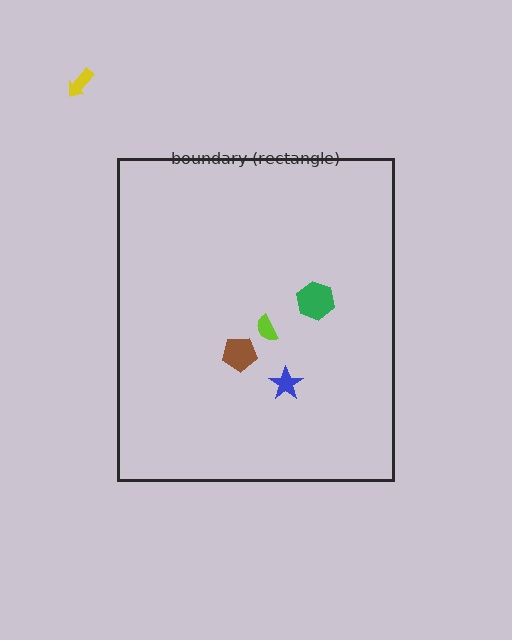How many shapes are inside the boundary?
4 inside, 1 outside.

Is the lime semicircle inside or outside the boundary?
Inside.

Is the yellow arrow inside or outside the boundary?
Outside.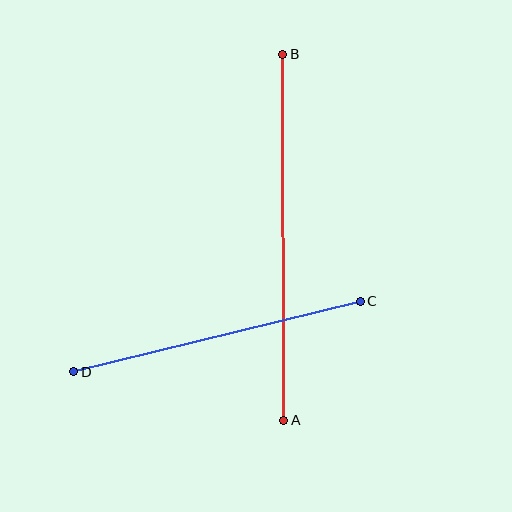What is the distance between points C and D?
The distance is approximately 295 pixels.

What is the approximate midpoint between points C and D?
The midpoint is at approximately (217, 337) pixels.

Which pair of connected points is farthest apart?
Points A and B are farthest apart.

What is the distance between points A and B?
The distance is approximately 366 pixels.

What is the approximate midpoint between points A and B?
The midpoint is at approximately (283, 237) pixels.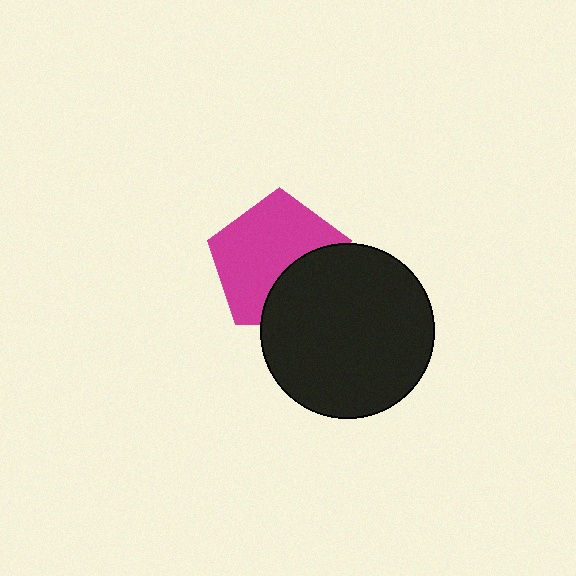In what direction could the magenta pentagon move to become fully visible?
The magenta pentagon could move toward the upper-left. That would shift it out from behind the black circle entirely.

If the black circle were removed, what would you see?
You would see the complete magenta pentagon.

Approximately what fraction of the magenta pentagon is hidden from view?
Roughly 34% of the magenta pentagon is hidden behind the black circle.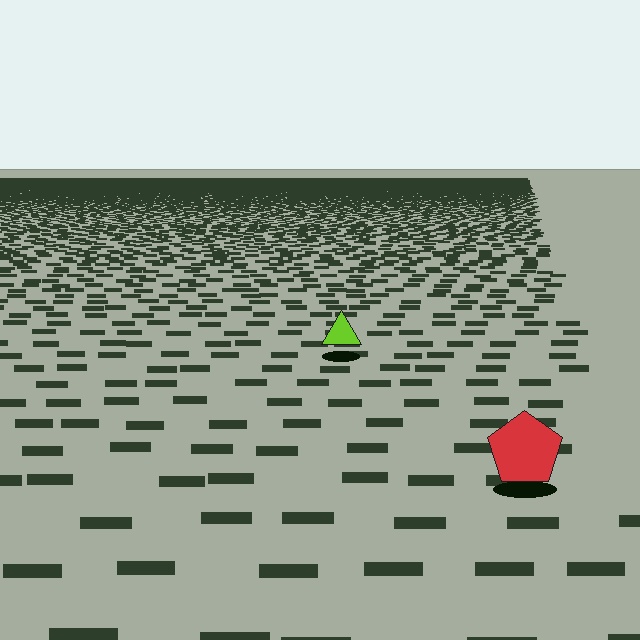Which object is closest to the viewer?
The red pentagon is closest. The texture marks near it are larger and more spread out.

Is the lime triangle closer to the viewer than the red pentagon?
No. The red pentagon is closer — you can tell from the texture gradient: the ground texture is coarser near it.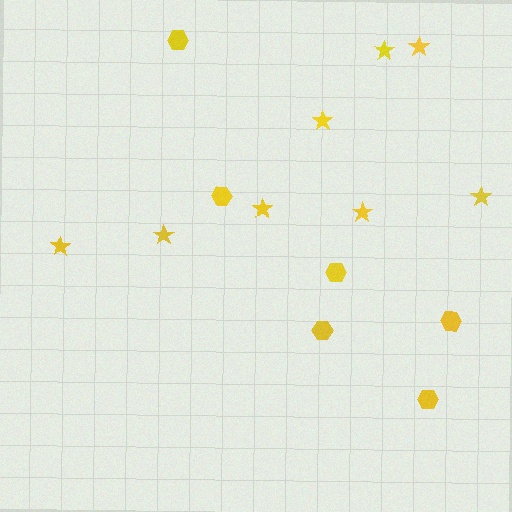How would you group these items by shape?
There are 2 groups: one group of stars (8) and one group of hexagons (6).